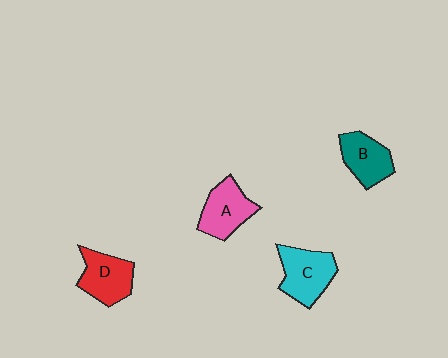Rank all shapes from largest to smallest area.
From largest to smallest: C (cyan), D (red), A (pink), B (teal).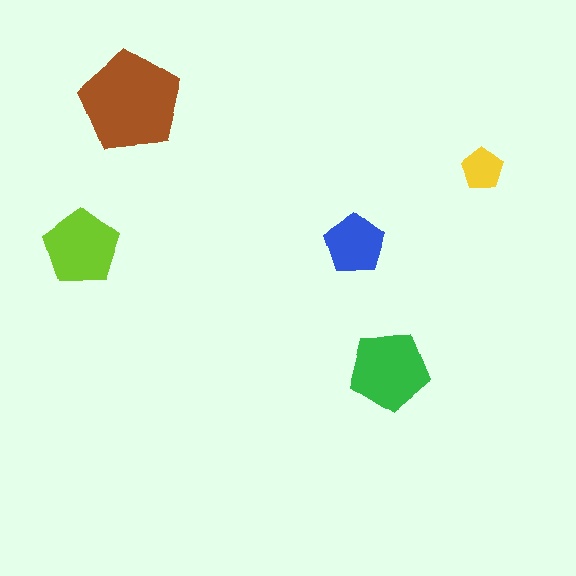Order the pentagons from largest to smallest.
the brown one, the green one, the lime one, the blue one, the yellow one.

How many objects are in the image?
There are 5 objects in the image.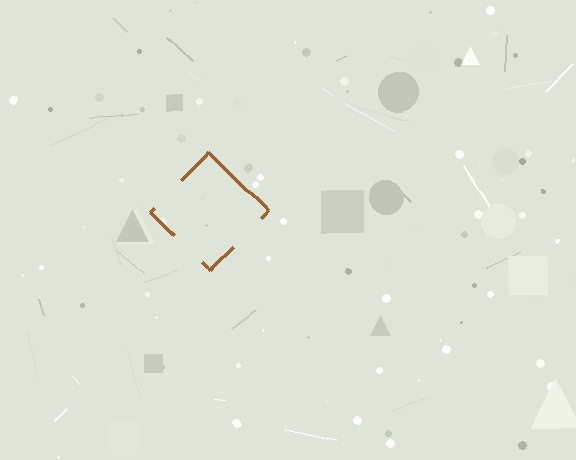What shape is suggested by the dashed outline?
The dashed outline suggests a diamond.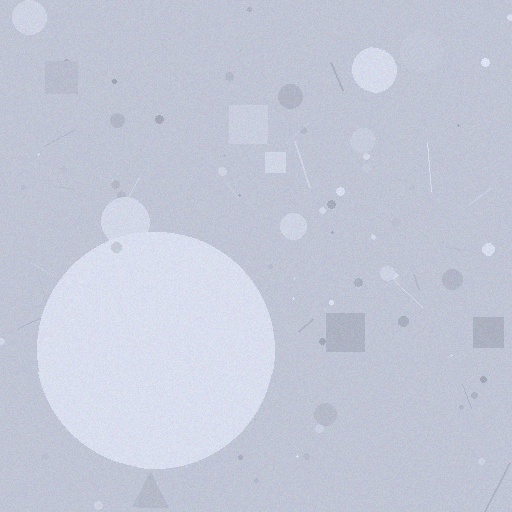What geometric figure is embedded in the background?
A circle is embedded in the background.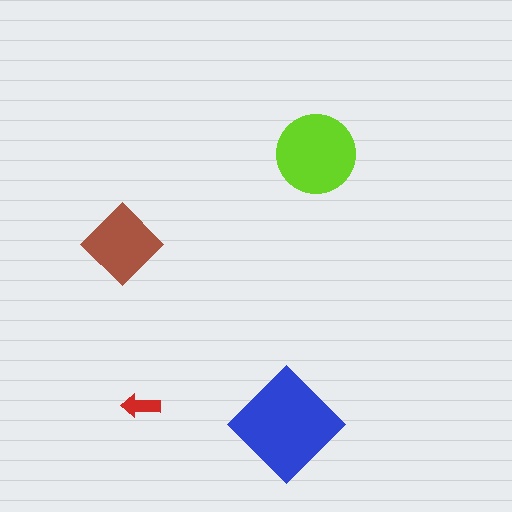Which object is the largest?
The blue diamond.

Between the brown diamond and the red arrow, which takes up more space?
The brown diamond.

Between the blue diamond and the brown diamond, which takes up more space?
The blue diamond.